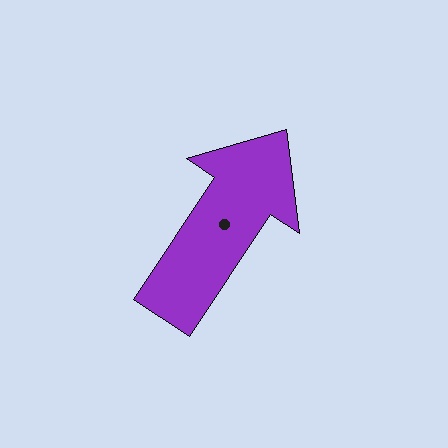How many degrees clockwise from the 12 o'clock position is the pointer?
Approximately 34 degrees.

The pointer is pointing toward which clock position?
Roughly 1 o'clock.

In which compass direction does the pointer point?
Northeast.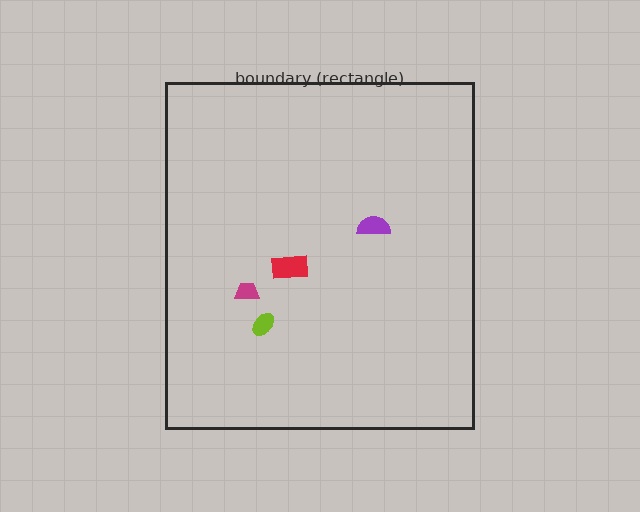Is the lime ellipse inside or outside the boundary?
Inside.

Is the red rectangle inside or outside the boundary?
Inside.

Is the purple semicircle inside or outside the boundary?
Inside.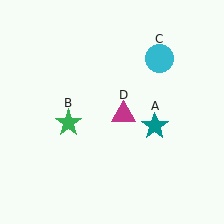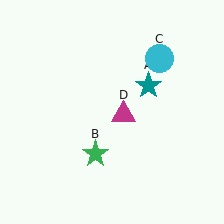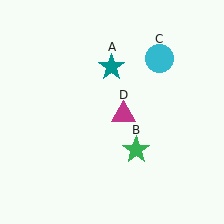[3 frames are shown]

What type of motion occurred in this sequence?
The teal star (object A), green star (object B) rotated counterclockwise around the center of the scene.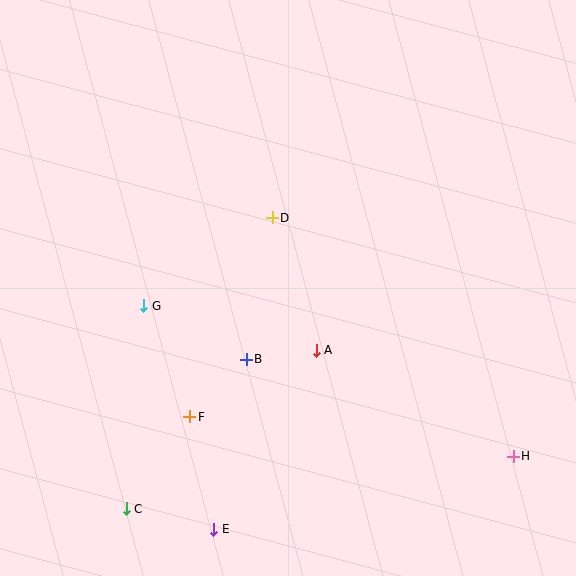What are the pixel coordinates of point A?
Point A is at (316, 350).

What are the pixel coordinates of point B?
Point B is at (246, 359).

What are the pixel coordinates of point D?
Point D is at (272, 218).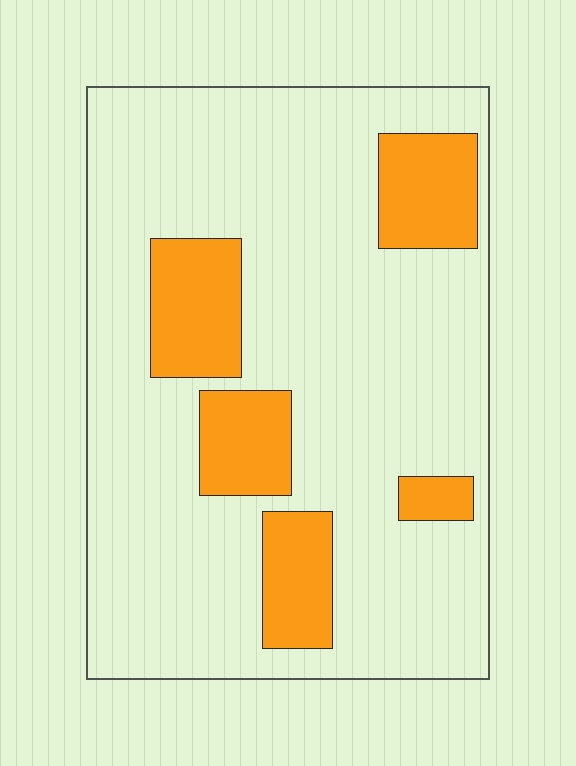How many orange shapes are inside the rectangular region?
5.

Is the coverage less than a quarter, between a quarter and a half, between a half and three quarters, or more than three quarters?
Less than a quarter.